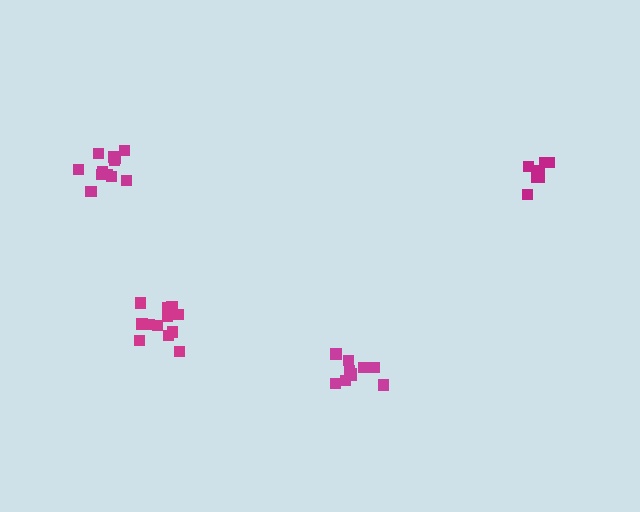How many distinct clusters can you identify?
There are 4 distinct clusters.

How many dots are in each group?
Group 1: 12 dots, Group 2: 11 dots, Group 3: 12 dots, Group 4: 7 dots (42 total).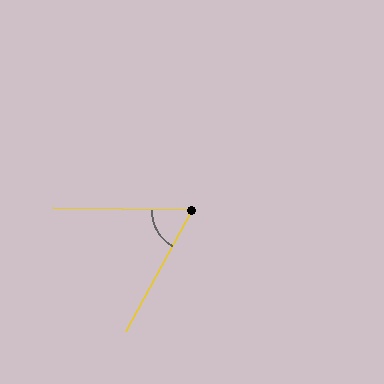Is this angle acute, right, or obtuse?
It is acute.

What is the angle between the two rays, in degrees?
Approximately 62 degrees.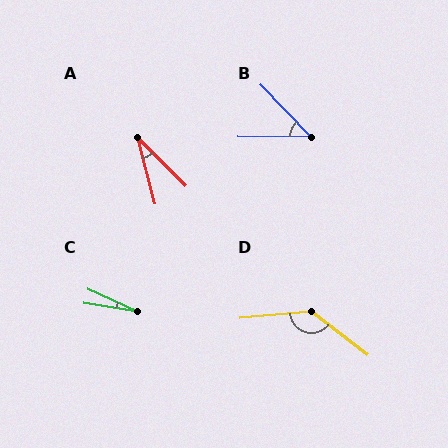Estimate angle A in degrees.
Approximately 30 degrees.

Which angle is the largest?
D, at approximately 137 degrees.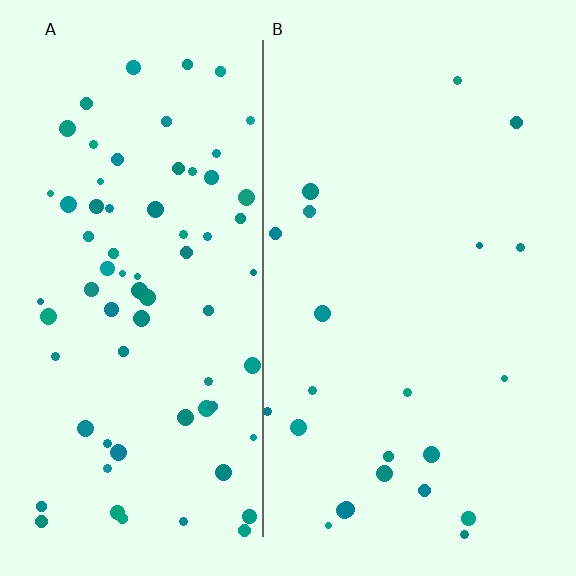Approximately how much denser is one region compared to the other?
Approximately 3.3× — region A over region B.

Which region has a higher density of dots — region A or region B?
A (the left).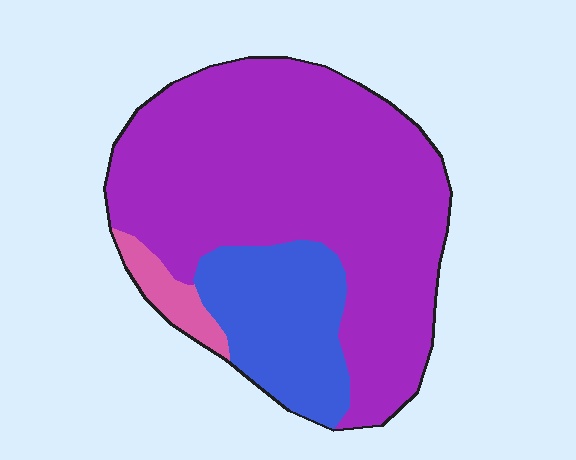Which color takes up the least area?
Pink, at roughly 5%.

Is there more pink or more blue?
Blue.